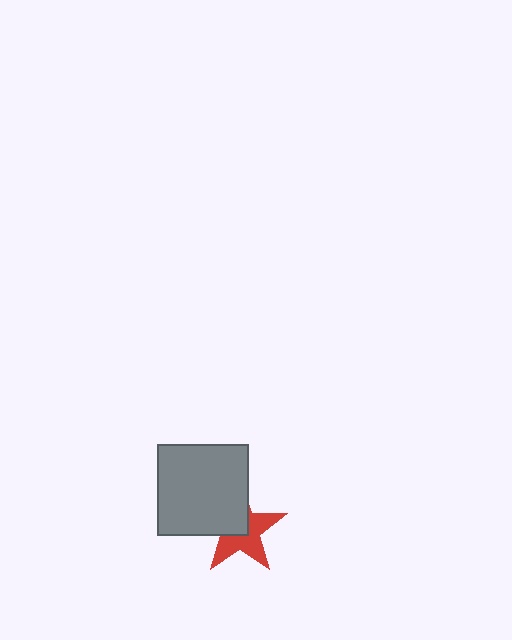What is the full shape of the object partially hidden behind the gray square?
The partially hidden object is a red star.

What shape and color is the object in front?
The object in front is a gray square.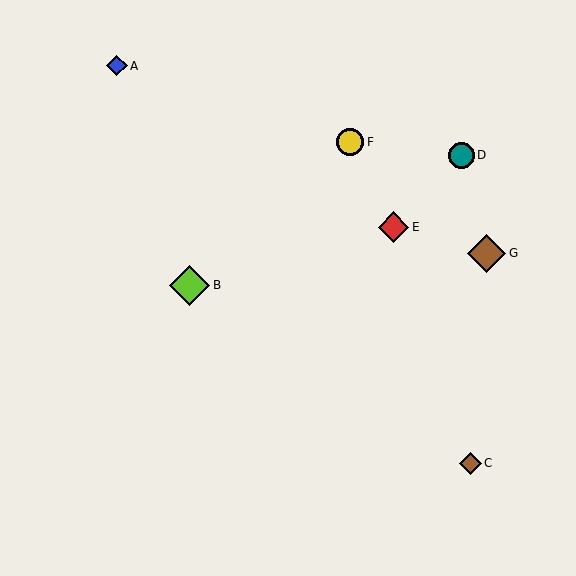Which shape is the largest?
The lime diamond (labeled B) is the largest.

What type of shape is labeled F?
Shape F is a yellow circle.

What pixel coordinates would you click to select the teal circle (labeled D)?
Click at (461, 155) to select the teal circle D.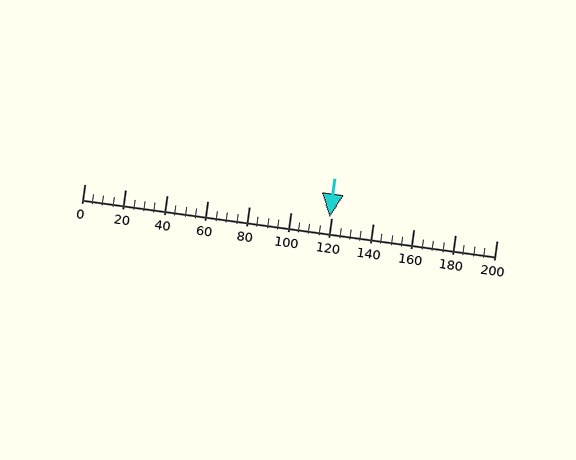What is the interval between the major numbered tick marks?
The major tick marks are spaced 20 units apart.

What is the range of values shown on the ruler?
The ruler shows values from 0 to 200.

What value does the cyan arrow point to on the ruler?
The cyan arrow points to approximately 119.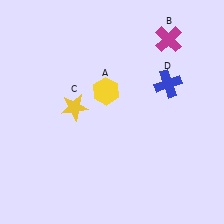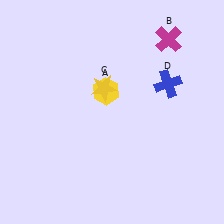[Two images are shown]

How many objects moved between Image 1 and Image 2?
1 object moved between the two images.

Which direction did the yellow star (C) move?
The yellow star (C) moved right.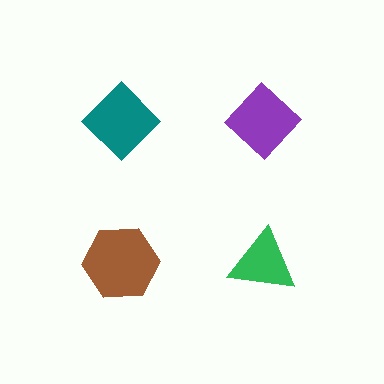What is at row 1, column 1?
A teal diamond.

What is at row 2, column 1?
A brown hexagon.